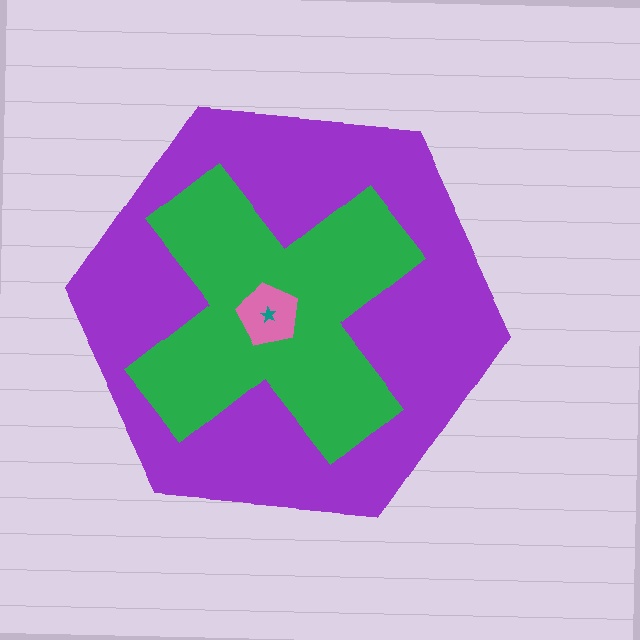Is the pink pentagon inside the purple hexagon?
Yes.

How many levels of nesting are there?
4.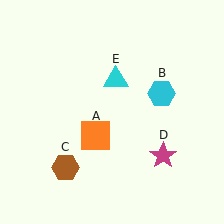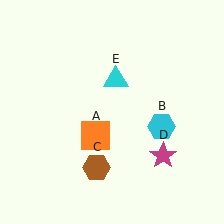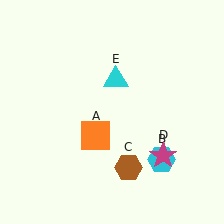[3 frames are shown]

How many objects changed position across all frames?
2 objects changed position: cyan hexagon (object B), brown hexagon (object C).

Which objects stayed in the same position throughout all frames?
Orange square (object A) and magenta star (object D) and cyan triangle (object E) remained stationary.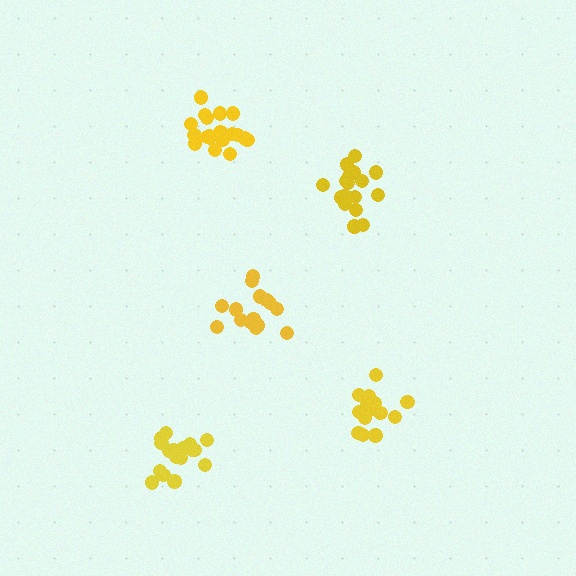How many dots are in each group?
Group 1: 15 dots, Group 2: 15 dots, Group 3: 18 dots, Group 4: 19 dots, Group 5: 18 dots (85 total).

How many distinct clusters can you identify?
There are 5 distinct clusters.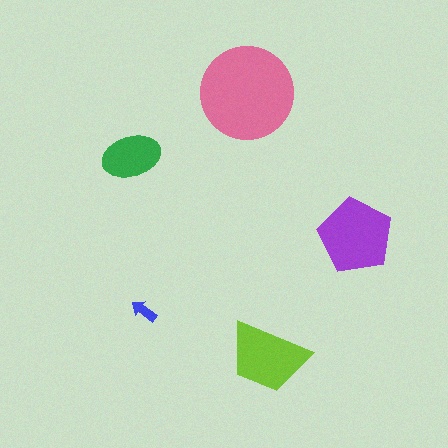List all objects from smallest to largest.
The blue arrow, the green ellipse, the lime trapezoid, the purple pentagon, the pink circle.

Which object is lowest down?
The lime trapezoid is bottommost.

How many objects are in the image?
There are 5 objects in the image.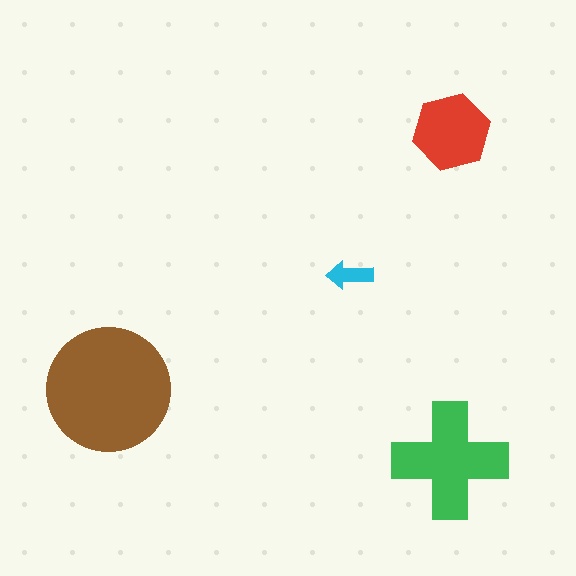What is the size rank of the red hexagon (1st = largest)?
3rd.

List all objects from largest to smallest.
The brown circle, the green cross, the red hexagon, the cyan arrow.